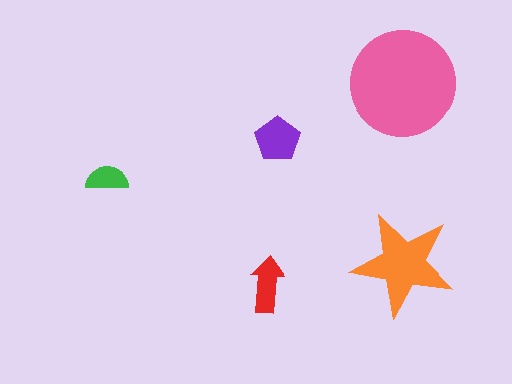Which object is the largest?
The pink circle.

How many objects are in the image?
There are 5 objects in the image.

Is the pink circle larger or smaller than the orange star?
Larger.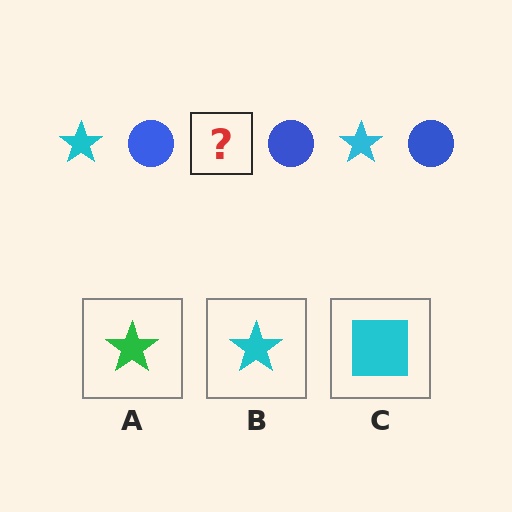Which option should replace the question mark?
Option B.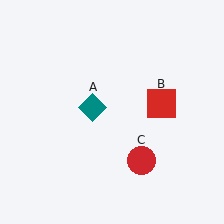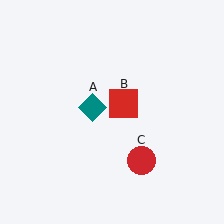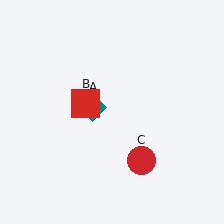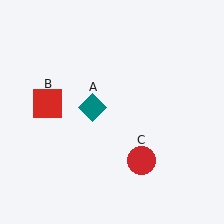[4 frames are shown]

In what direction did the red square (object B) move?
The red square (object B) moved left.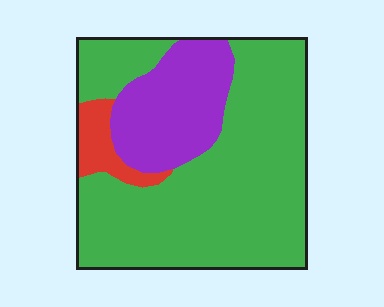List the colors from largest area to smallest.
From largest to smallest: green, purple, red.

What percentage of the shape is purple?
Purple takes up less than a quarter of the shape.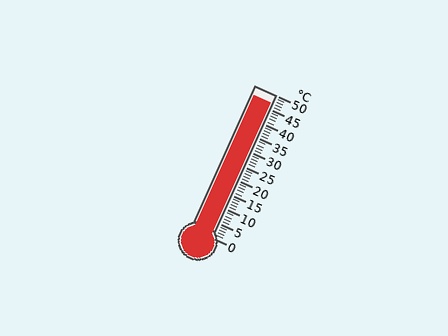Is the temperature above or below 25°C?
The temperature is above 25°C.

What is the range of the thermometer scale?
The thermometer scale ranges from 0°C to 50°C.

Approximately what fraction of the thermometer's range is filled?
The thermometer is filled to approximately 95% of its range.